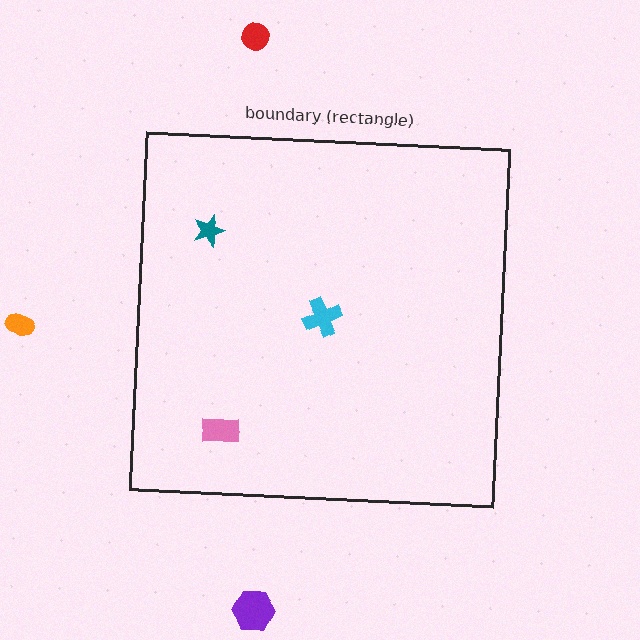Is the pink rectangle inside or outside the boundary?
Inside.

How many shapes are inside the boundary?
3 inside, 3 outside.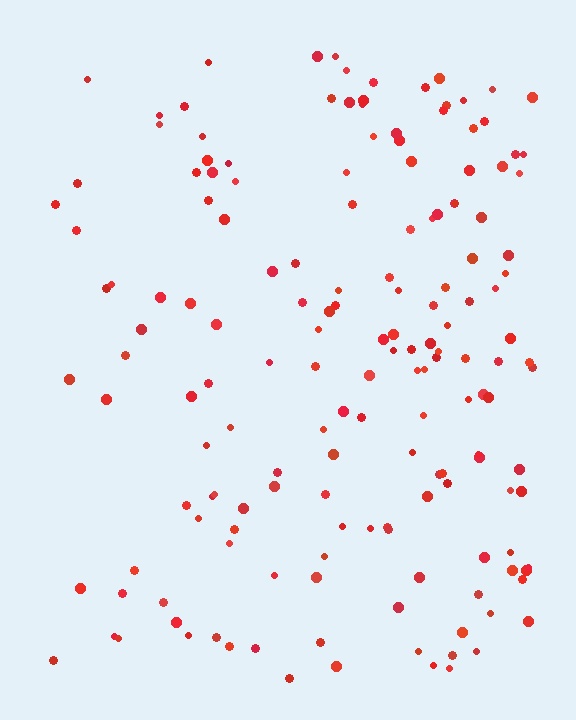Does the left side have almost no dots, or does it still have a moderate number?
Still a moderate number, just noticeably fewer than the right.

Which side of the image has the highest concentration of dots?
The right.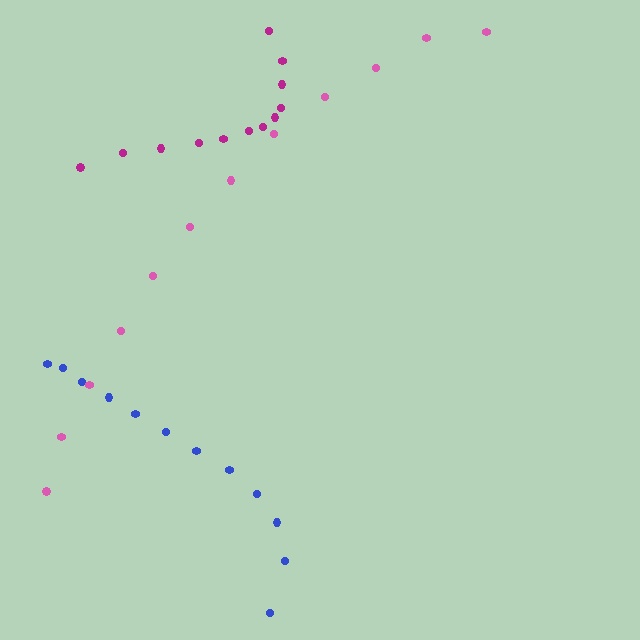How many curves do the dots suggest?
There are 3 distinct paths.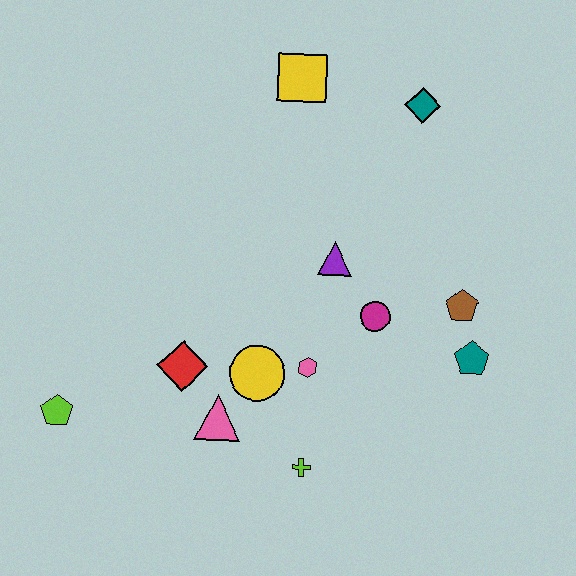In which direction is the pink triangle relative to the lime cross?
The pink triangle is to the left of the lime cross.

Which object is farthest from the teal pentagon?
The lime pentagon is farthest from the teal pentagon.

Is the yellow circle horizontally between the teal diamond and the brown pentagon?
No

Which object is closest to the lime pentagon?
The red diamond is closest to the lime pentagon.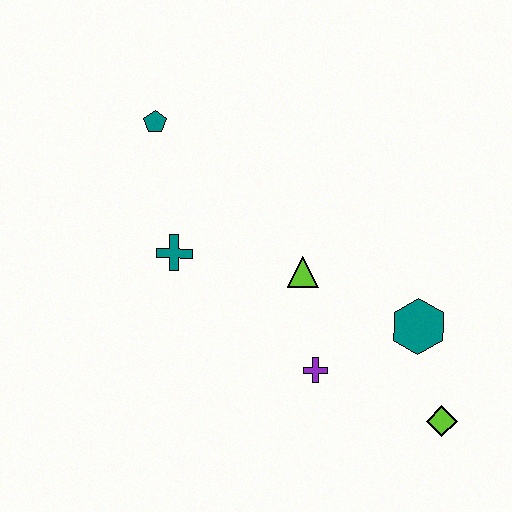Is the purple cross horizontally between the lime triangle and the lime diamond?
Yes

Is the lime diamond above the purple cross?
No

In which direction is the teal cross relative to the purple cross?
The teal cross is to the left of the purple cross.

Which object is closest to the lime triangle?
The purple cross is closest to the lime triangle.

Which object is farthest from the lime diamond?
The teal pentagon is farthest from the lime diamond.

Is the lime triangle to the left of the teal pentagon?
No